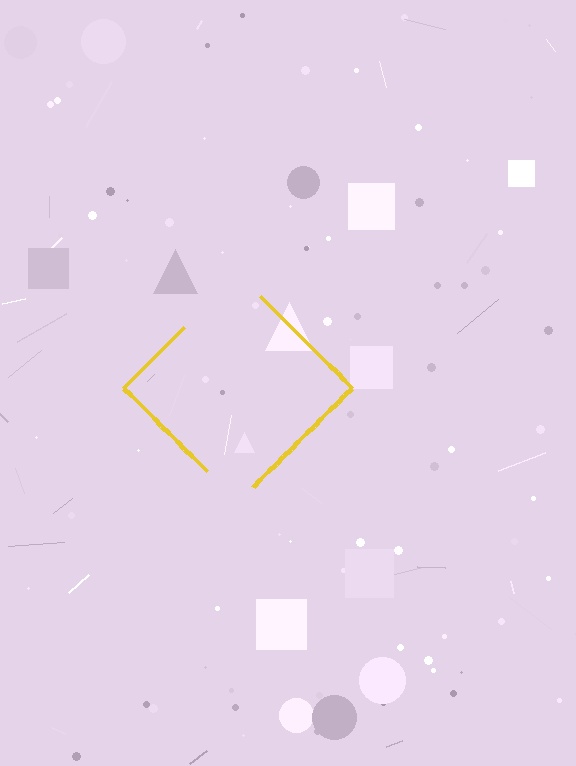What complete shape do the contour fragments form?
The contour fragments form a diamond.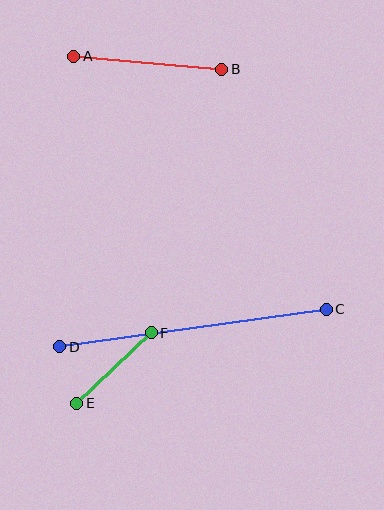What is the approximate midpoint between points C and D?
The midpoint is at approximately (193, 328) pixels.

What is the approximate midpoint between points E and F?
The midpoint is at approximately (114, 368) pixels.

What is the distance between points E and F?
The distance is approximately 103 pixels.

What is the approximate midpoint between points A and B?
The midpoint is at approximately (148, 63) pixels.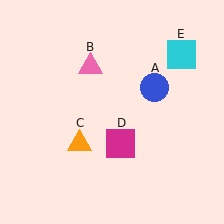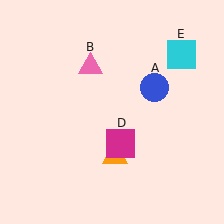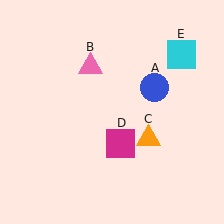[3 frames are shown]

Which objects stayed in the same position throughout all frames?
Blue circle (object A) and pink triangle (object B) and magenta square (object D) and cyan square (object E) remained stationary.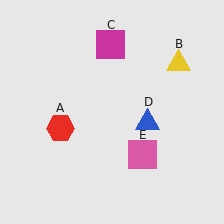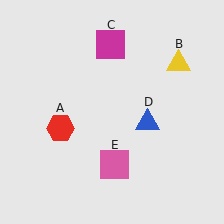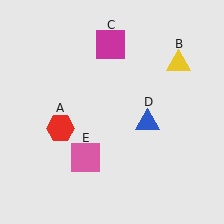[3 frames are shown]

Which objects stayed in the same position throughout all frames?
Red hexagon (object A) and yellow triangle (object B) and magenta square (object C) and blue triangle (object D) remained stationary.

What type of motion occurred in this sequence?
The pink square (object E) rotated clockwise around the center of the scene.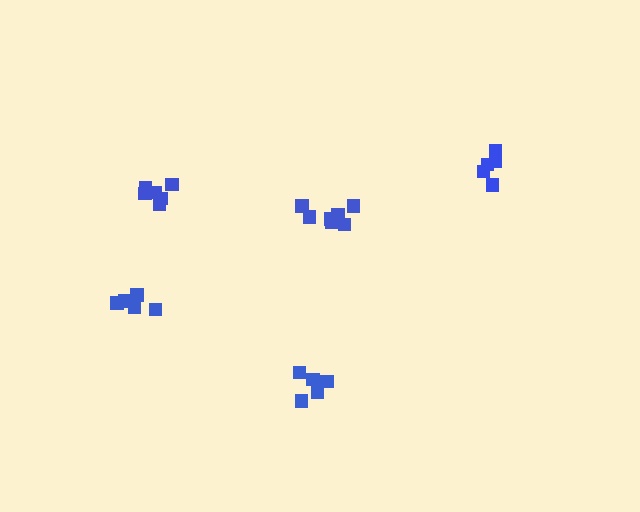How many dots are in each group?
Group 1: 5 dots, Group 2: 6 dots, Group 3: 5 dots, Group 4: 8 dots, Group 5: 6 dots (30 total).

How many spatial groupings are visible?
There are 5 spatial groupings.